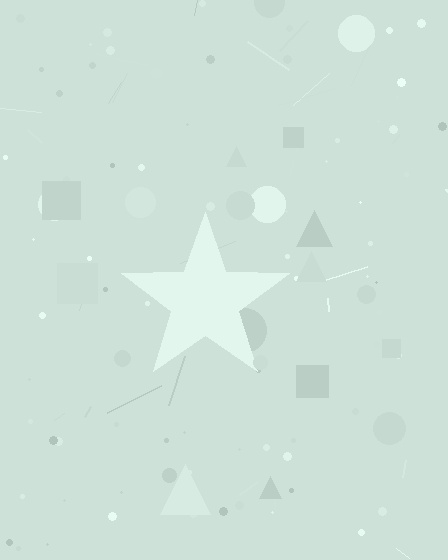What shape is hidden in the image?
A star is hidden in the image.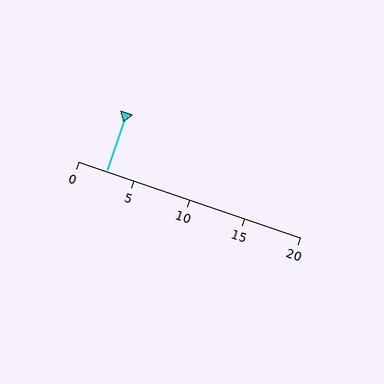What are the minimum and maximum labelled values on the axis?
The axis runs from 0 to 20.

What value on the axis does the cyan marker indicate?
The marker indicates approximately 2.5.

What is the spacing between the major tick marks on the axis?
The major ticks are spaced 5 apart.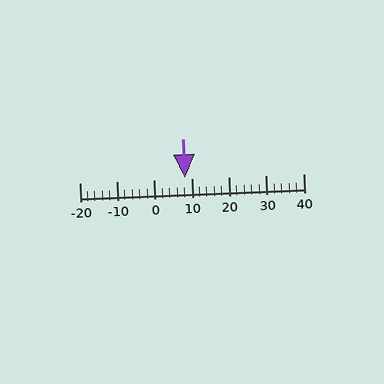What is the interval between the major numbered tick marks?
The major tick marks are spaced 10 units apart.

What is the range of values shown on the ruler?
The ruler shows values from -20 to 40.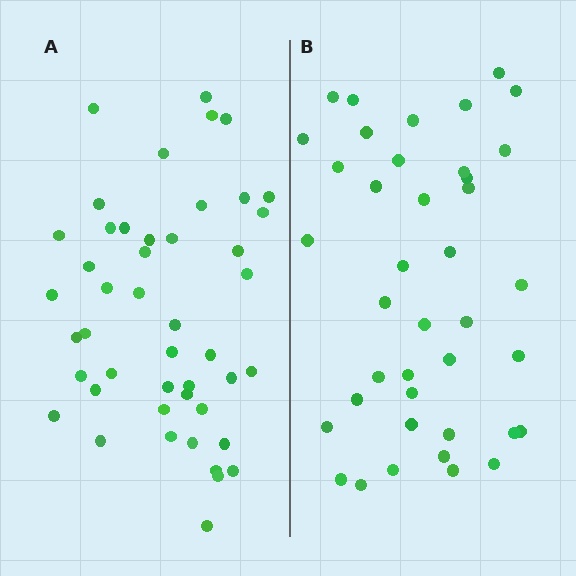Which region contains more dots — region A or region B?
Region A (the left region) has more dots.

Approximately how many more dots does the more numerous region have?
Region A has about 6 more dots than region B.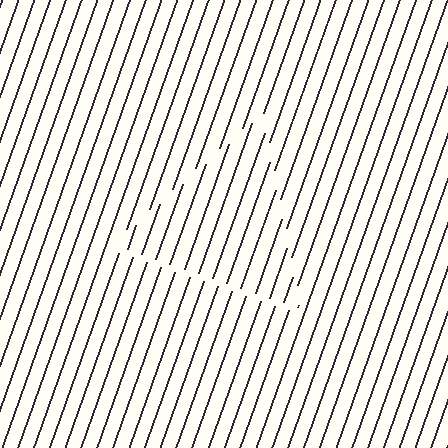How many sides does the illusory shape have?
3 sides — the line-ends trace a triangle.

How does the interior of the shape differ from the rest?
The interior of the shape contains the same grating, shifted by half a period — the contour is defined by the phase discontinuity where line-ends from the inner and outer gratings abut.